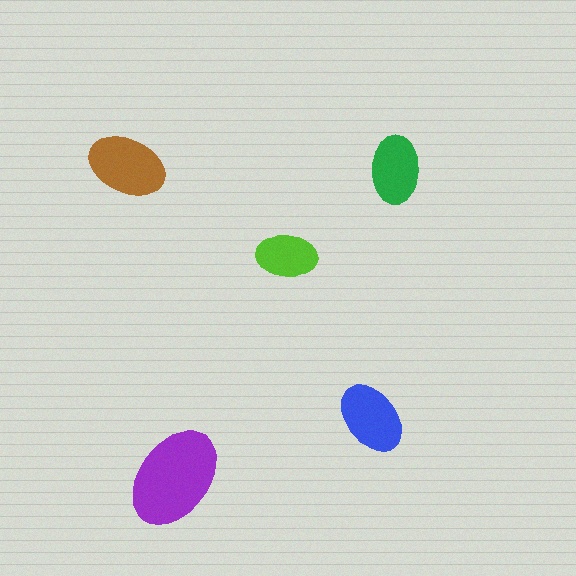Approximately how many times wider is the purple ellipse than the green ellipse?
About 1.5 times wider.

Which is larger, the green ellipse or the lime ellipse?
The green one.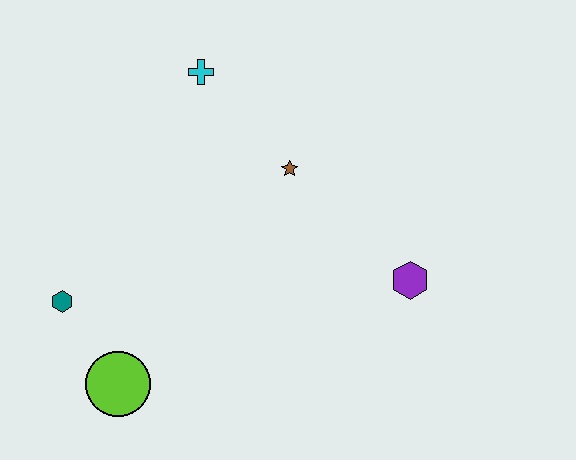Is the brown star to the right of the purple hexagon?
No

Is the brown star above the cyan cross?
No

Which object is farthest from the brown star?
The lime circle is farthest from the brown star.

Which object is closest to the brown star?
The cyan cross is closest to the brown star.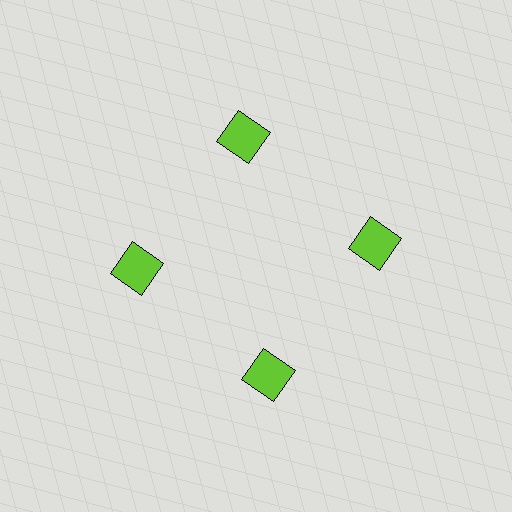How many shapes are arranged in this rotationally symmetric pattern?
There are 4 shapes, arranged in 4 groups of 1.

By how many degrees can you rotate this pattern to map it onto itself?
The pattern maps onto itself every 90 degrees of rotation.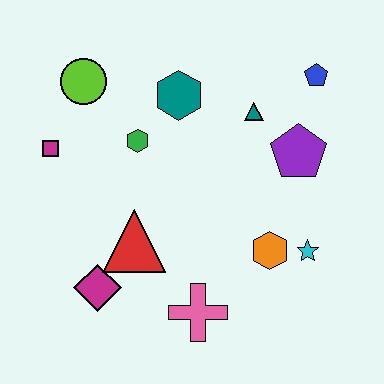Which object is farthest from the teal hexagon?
The pink cross is farthest from the teal hexagon.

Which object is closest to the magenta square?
The lime circle is closest to the magenta square.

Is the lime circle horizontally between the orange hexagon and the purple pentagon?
No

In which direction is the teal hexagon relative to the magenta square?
The teal hexagon is to the right of the magenta square.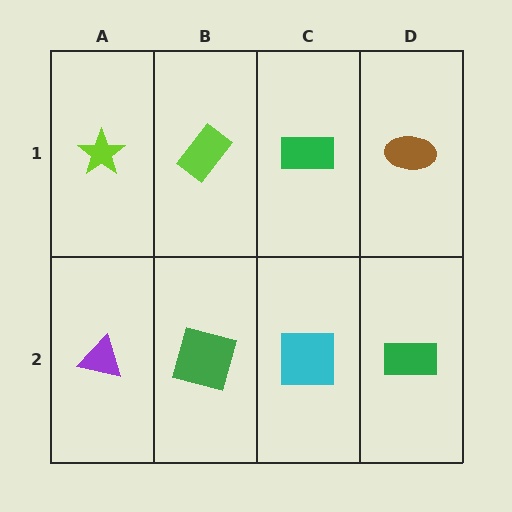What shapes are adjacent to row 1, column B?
A green square (row 2, column B), a lime star (row 1, column A), a green rectangle (row 1, column C).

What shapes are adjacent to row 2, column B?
A lime rectangle (row 1, column B), a purple triangle (row 2, column A), a cyan square (row 2, column C).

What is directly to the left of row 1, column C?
A lime rectangle.